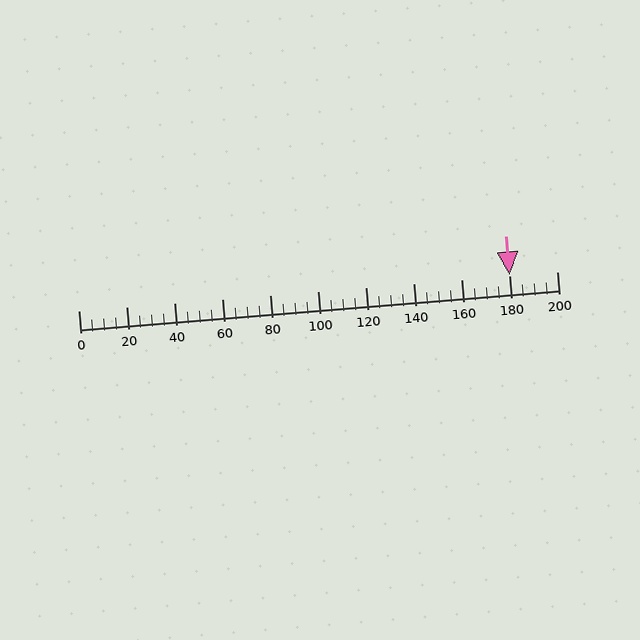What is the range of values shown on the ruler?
The ruler shows values from 0 to 200.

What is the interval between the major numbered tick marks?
The major tick marks are spaced 20 units apart.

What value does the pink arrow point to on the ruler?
The pink arrow points to approximately 180.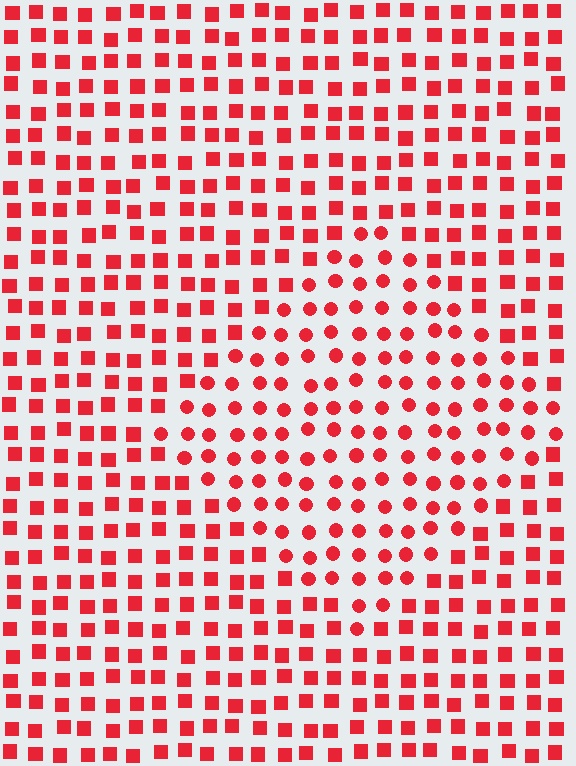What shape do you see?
I see a diamond.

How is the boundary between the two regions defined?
The boundary is defined by a change in element shape: circles inside vs. squares outside. All elements share the same color and spacing.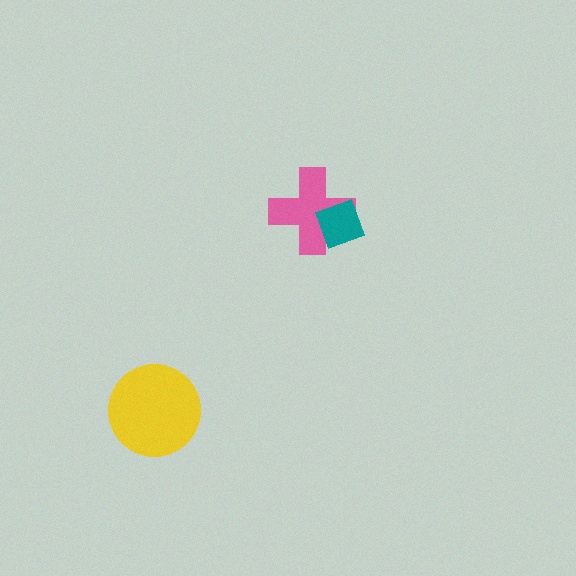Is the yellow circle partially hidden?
No, no other shape covers it.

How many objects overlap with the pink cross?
1 object overlaps with the pink cross.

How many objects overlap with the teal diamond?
1 object overlaps with the teal diamond.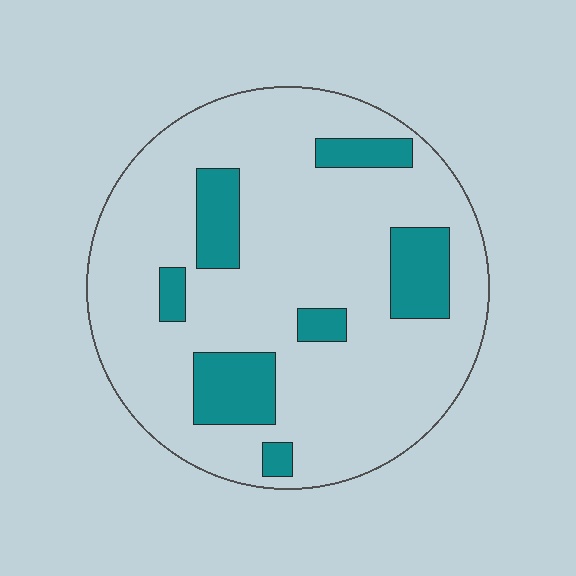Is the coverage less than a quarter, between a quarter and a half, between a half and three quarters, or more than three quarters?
Less than a quarter.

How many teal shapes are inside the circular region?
7.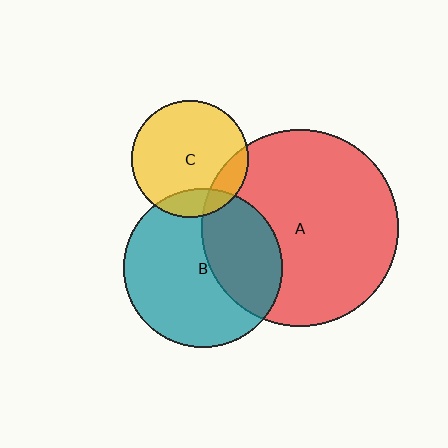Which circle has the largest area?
Circle A (red).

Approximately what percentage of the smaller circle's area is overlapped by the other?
Approximately 15%.